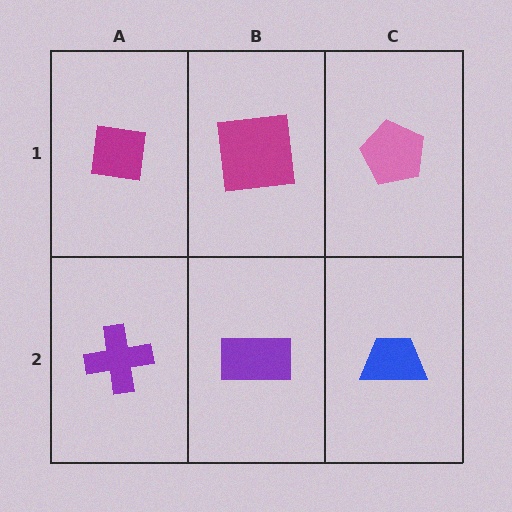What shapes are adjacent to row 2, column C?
A pink pentagon (row 1, column C), a purple rectangle (row 2, column B).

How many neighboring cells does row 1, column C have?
2.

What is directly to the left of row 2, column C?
A purple rectangle.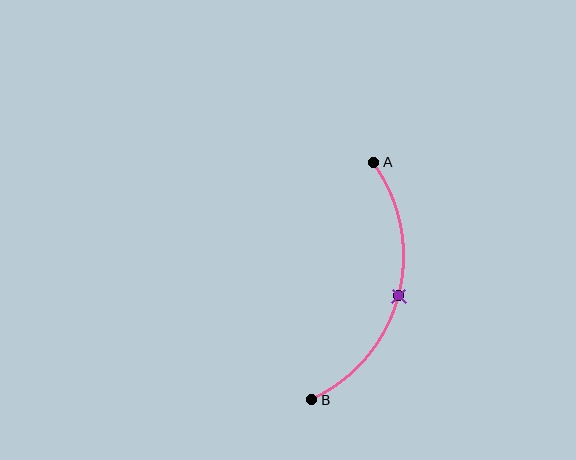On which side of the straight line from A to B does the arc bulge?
The arc bulges to the right of the straight line connecting A and B.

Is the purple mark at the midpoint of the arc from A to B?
Yes. The purple mark lies on the arc at equal arc-length from both A and B — it is the arc midpoint.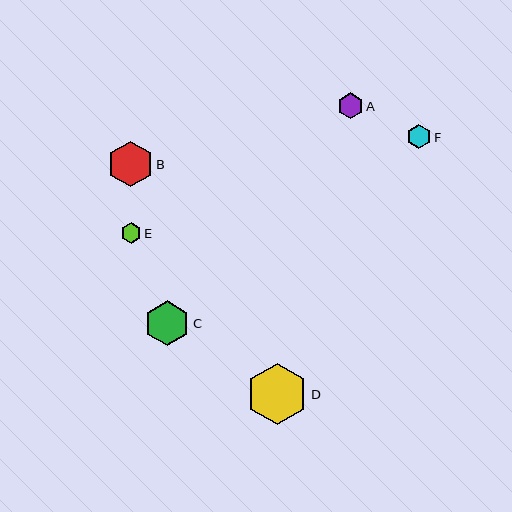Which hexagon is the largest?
Hexagon D is the largest with a size of approximately 61 pixels.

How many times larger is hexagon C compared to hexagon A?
Hexagon C is approximately 1.7 times the size of hexagon A.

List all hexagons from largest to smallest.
From largest to smallest: D, B, C, A, F, E.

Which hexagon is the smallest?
Hexagon E is the smallest with a size of approximately 20 pixels.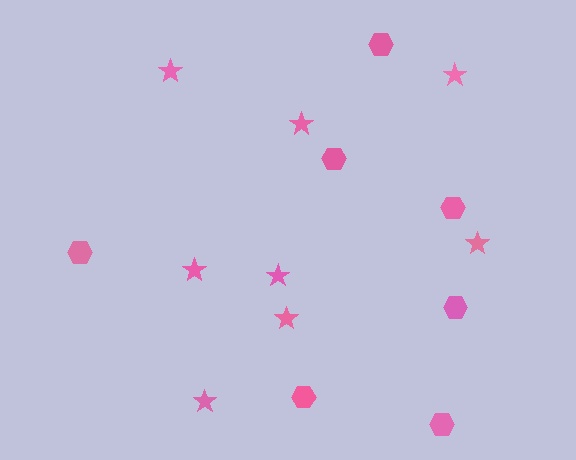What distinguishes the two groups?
There are 2 groups: one group of hexagons (7) and one group of stars (8).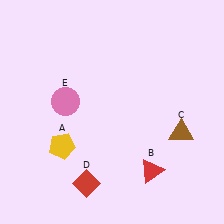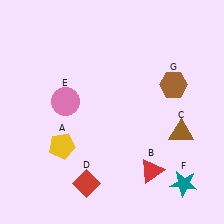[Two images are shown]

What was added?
A teal star (F), a brown hexagon (G) were added in Image 2.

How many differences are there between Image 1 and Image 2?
There are 2 differences between the two images.